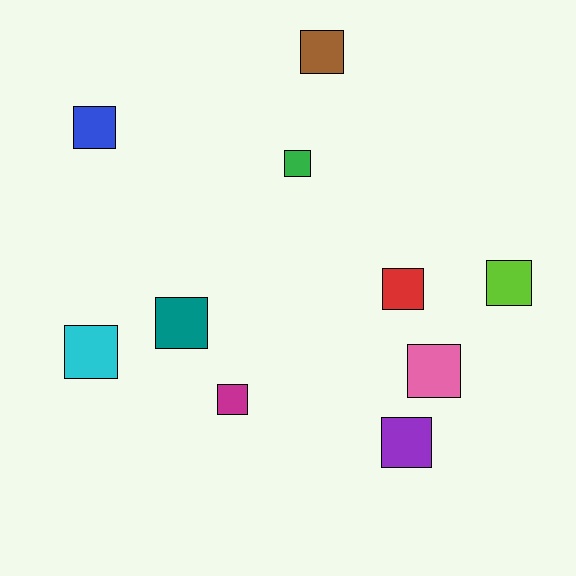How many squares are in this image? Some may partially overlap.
There are 10 squares.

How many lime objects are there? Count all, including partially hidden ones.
There is 1 lime object.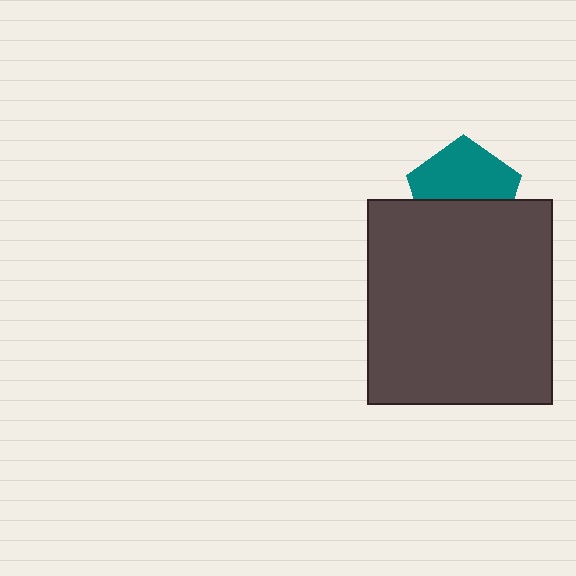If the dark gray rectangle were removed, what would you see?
You would see the complete teal pentagon.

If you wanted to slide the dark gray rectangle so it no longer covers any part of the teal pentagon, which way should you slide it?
Slide it down — that is the most direct way to separate the two shapes.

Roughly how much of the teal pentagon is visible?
About half of it is visible (roughly 57%).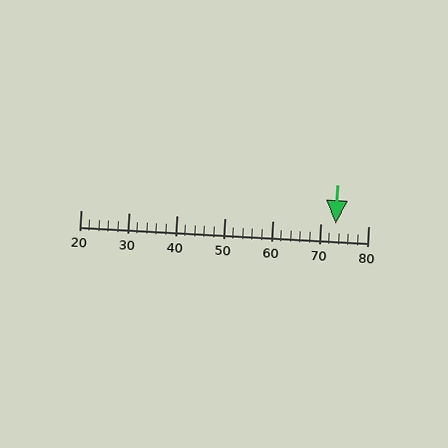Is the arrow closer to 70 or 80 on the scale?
The arrow is closer to 70.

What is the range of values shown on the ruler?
The ruler shows values from 20 to 80.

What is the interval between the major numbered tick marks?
The major tick marks are spaced 10 units apart.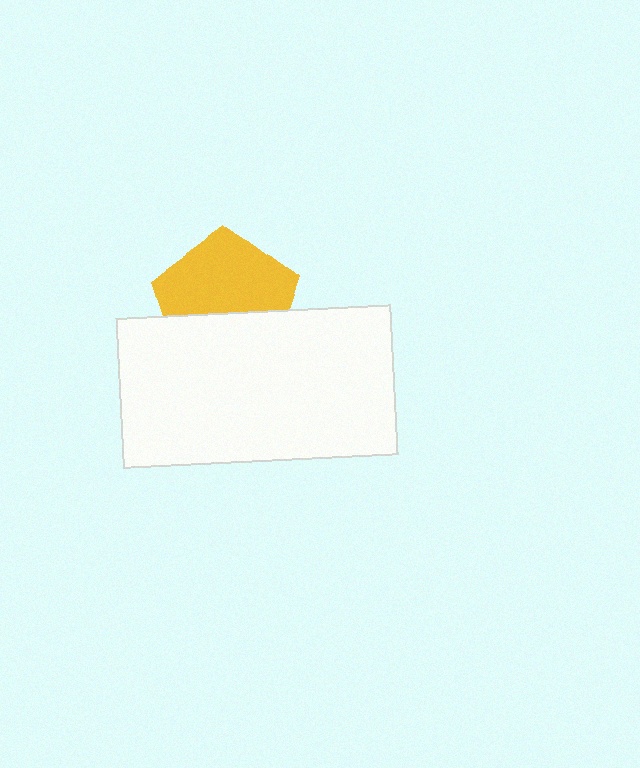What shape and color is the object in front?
The object in front is a white rectangle.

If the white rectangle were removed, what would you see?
You would see the complete yellow pentagon.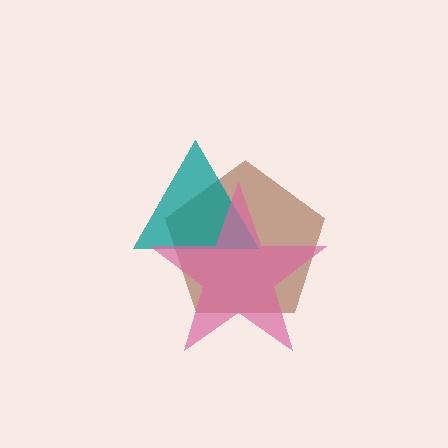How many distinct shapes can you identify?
There are 3 distinct shapes: a brown pentagon, a teal triangle, a pink star.